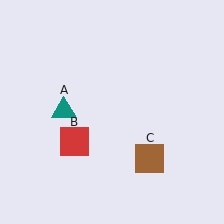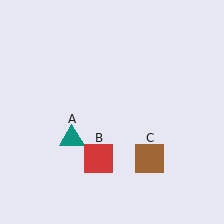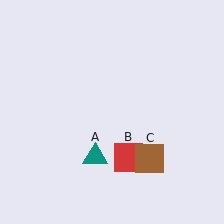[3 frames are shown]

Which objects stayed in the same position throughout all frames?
Brown square (object C) remained stationary.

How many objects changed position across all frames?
2 objects changed position: teal triangle (object A), red square (object B).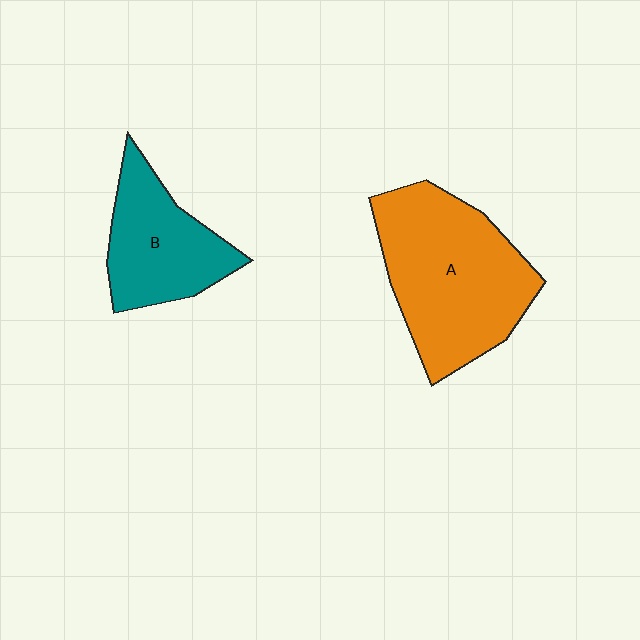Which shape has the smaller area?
Shape B (teal).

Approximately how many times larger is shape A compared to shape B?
Approximately 1.6 times.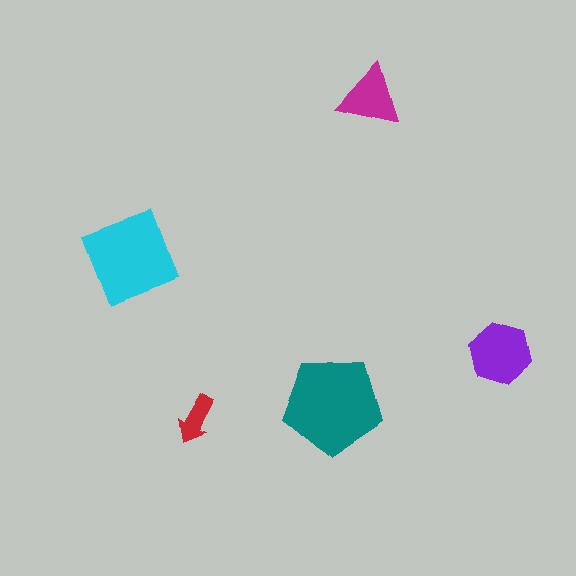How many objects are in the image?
There are 5 objects in the image.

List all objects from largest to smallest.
The teal pentagon, the cyan diamond, the purple hexagon, the magenta triangle, the red arrow.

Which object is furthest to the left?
The cyan diamond is leftmost.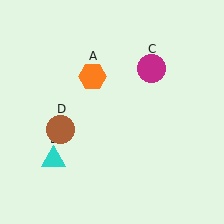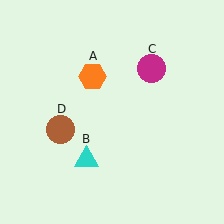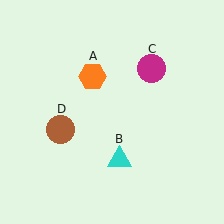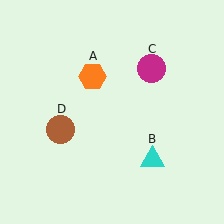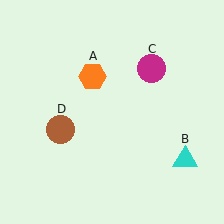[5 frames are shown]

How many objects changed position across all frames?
1 object changed position: cyan triangle (object B).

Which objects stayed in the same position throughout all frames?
Orange hexagon (object A) and magenta circle (object C) and brown circle (object D) remained stationary.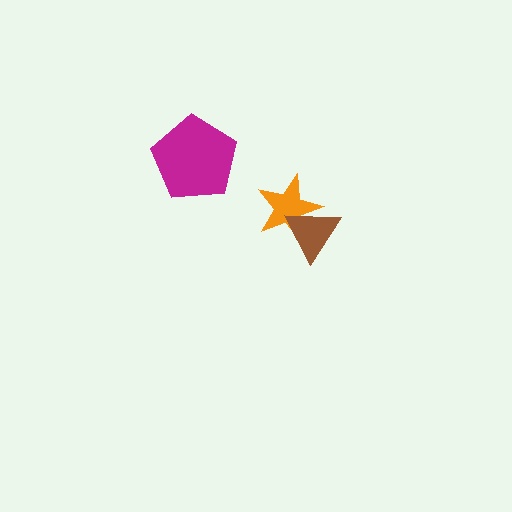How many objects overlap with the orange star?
1 object overlaps with the orange star.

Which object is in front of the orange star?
The brown triangle is in front of the orange star.